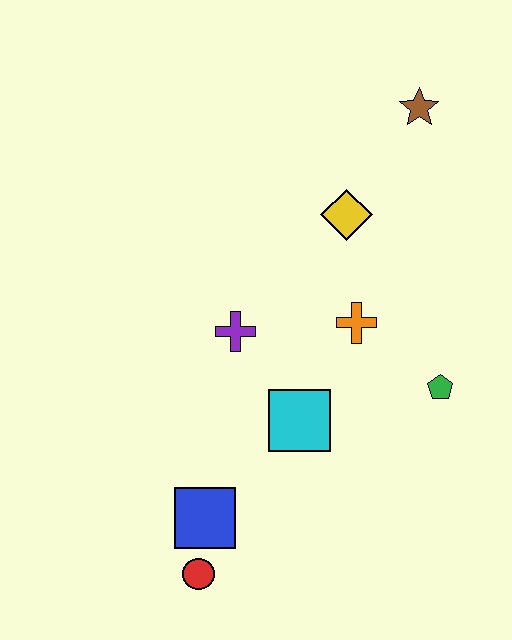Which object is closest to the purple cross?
The cyan square is closest to the purple cross.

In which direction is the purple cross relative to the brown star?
The purple cross is below the brown star.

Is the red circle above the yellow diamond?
No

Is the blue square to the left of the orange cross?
Yes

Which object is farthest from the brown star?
The red circle is farthest from the brown star.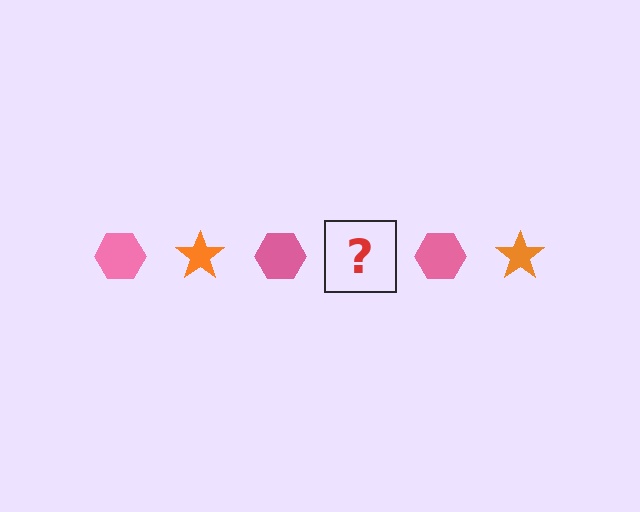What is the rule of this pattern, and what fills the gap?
The rule is that the pattern alternates between pink hexagon and orange star. The gap should be filled with an orange star.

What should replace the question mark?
The question mark should be replaced with an orange star.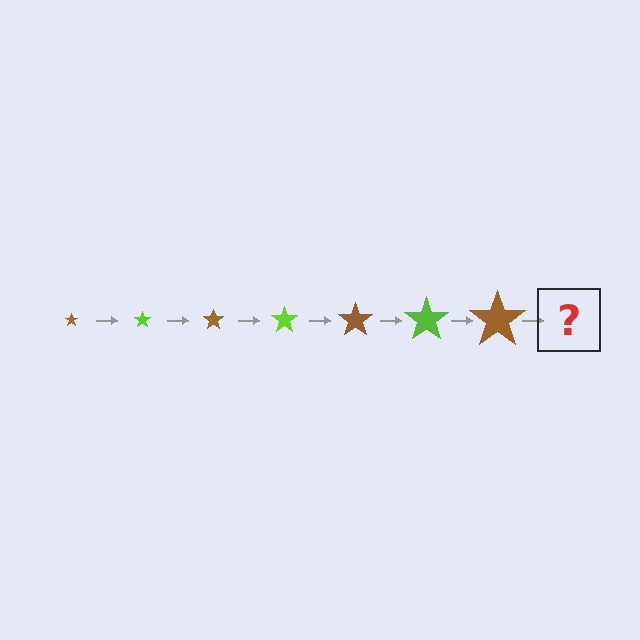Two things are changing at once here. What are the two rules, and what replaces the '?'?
The two rules are that the star grows larger each step and the color cycles through brown and lime. The '?' should be a lime star, larger than the previous one.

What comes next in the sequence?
The next element should be a lime star, larger than the previous one.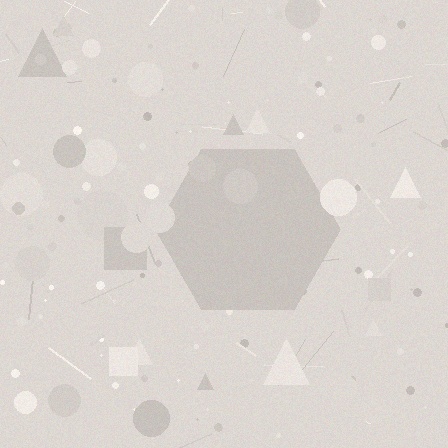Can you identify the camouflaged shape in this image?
The camouflaged shape is a hexagon.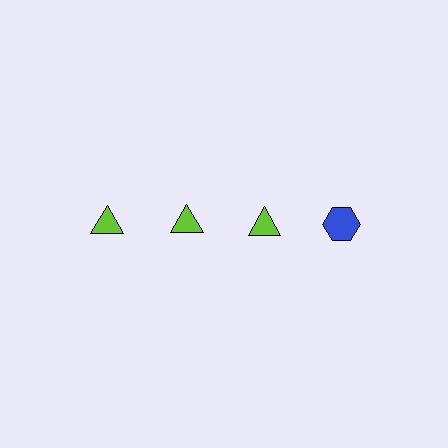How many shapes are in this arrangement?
There are 4 shapes arranged in a grid pattern.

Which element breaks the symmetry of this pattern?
The blue hexagon in the top row, second from right column breaks the symmetry. All other shapes are lime triangles.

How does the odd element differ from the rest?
It differs in both color (blue instead of lime) and shape (hexagon instead of triangle).